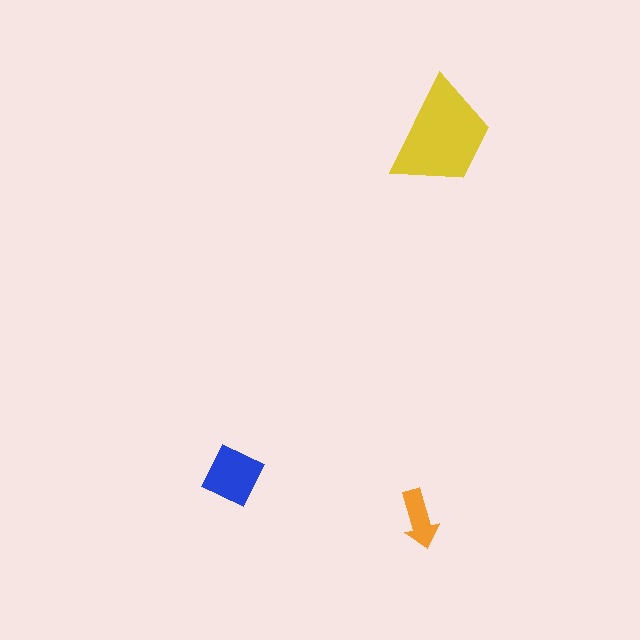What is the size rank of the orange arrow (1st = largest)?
3rd.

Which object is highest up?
The yellow trapezoid is topmost.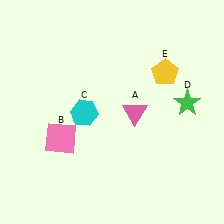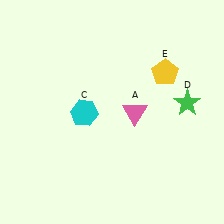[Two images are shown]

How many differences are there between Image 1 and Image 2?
There is 1 difference between the two images.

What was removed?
The pink square (B) was removed in Image 2.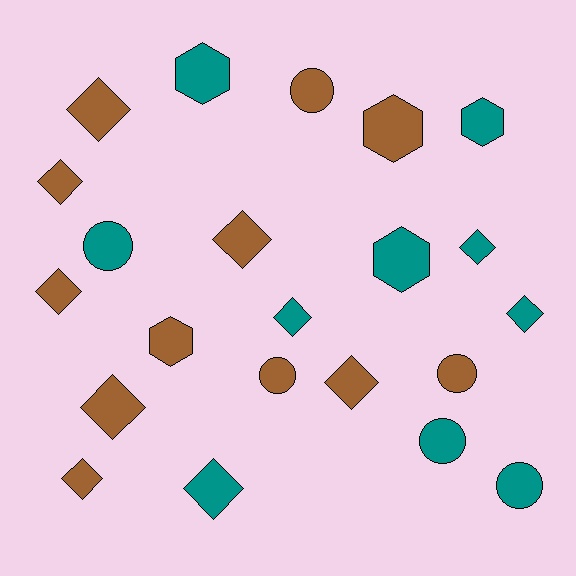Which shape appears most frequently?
Diamond, with 11 objects.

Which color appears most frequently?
Brown, with 12 objects.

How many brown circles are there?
There are 3 brown circles.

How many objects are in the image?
There are 22 objects.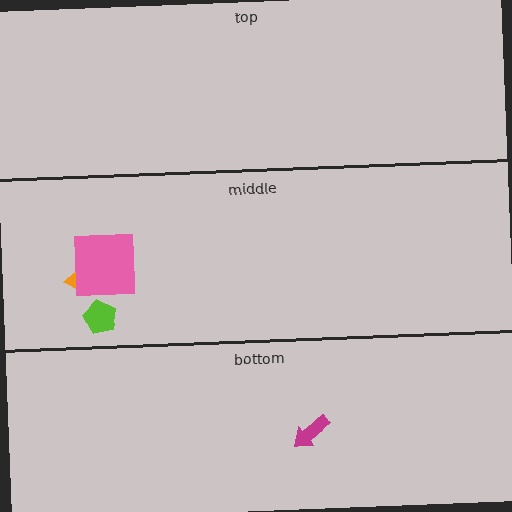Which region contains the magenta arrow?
The bottom region.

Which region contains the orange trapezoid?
The middle region.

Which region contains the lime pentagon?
The middle region.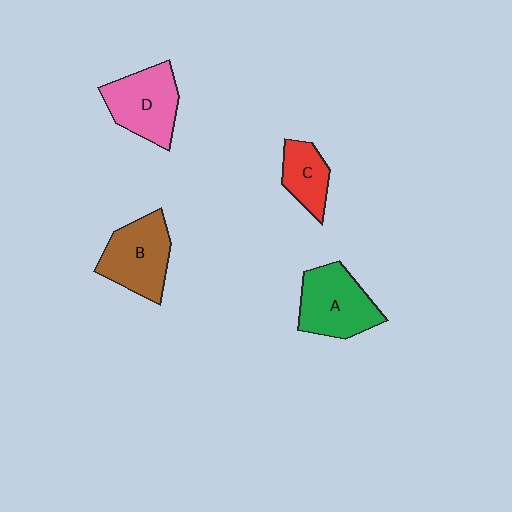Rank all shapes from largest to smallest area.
From largest to smallest: A (green), B (brown), D (pink), C (red).